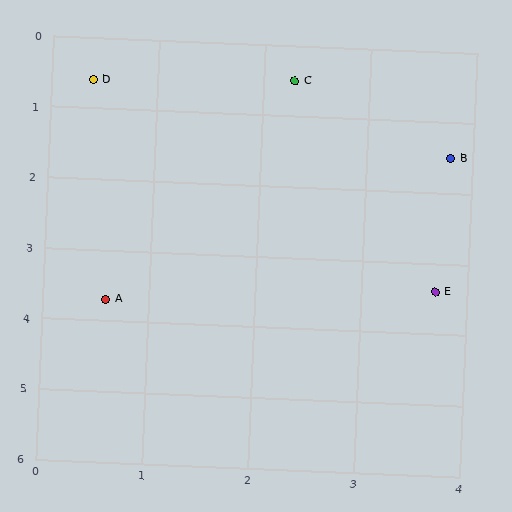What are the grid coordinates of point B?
Point B is at approximately (3.8, 1.5).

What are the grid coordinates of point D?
Point D is at approximately (0.4, 0.6).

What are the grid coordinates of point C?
Point C is at approximately (2.3, 0.5).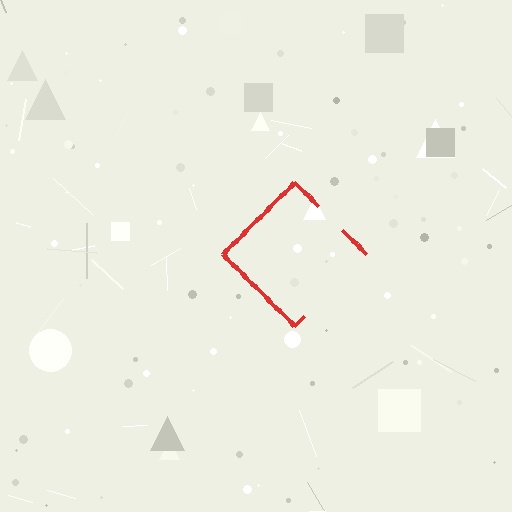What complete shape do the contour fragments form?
The contour fragments form a diamond.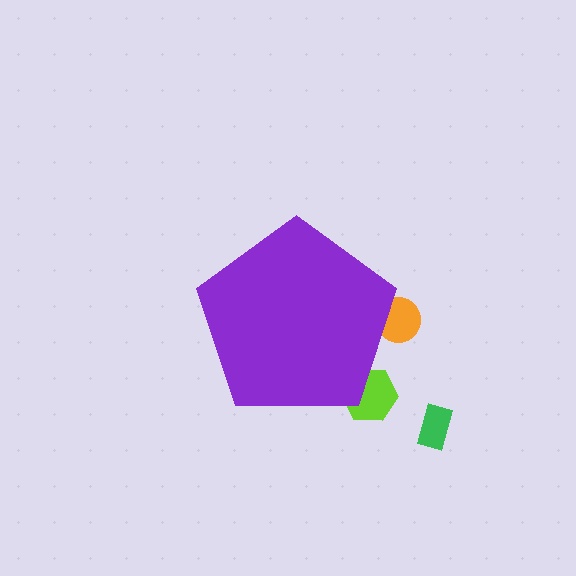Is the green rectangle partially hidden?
No, the green rectangle is fully visible.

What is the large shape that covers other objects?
A purple pentagon.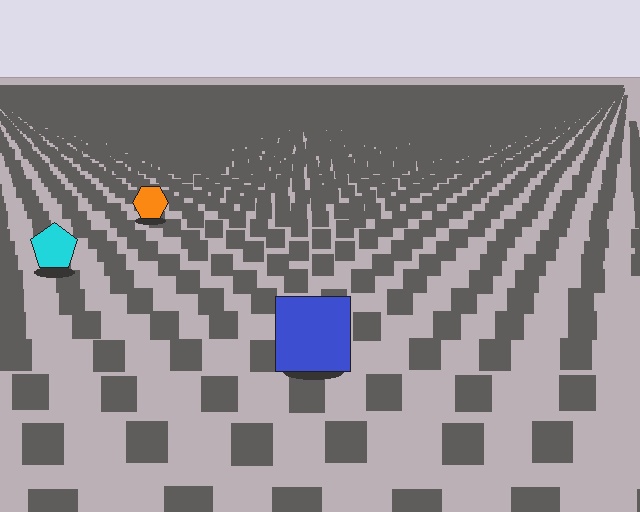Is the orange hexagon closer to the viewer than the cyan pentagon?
No. The cyan pentagon is closer — you can tell from the texture gradient: the ground texture is coarser near it.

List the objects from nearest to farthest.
From nearest to farthest: the blue square, the cyan pentagon, the orange hexagon.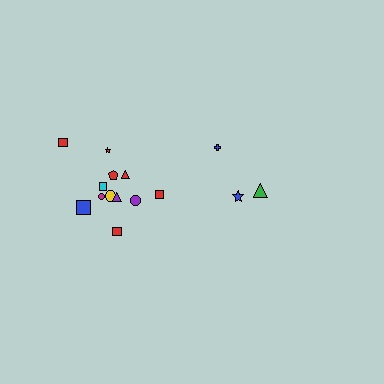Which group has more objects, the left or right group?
The left group.